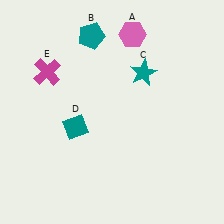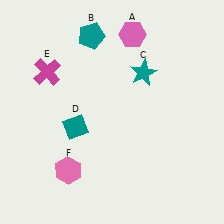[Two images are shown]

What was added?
A pink hexagon (F) was added in Image 2.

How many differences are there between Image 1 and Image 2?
There is 1 difference between the two images.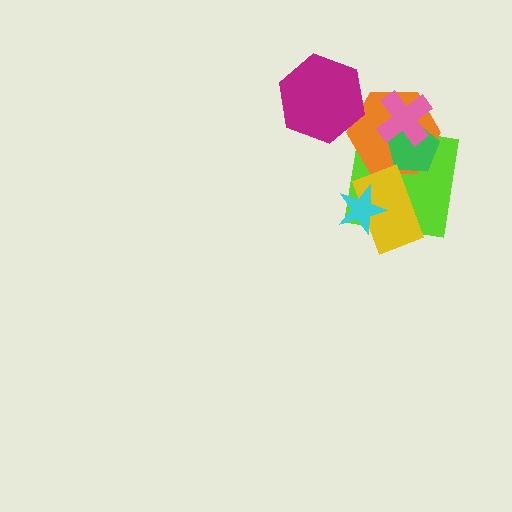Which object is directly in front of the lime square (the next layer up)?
The orange hexagon is directly in front of the lime square.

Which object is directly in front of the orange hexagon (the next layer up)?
The green pentagon is directly in front of the orange hexagon.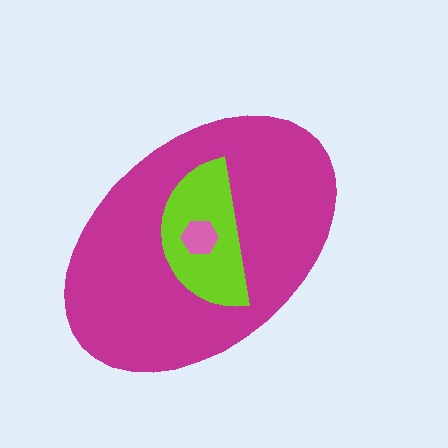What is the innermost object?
The pink hexagon.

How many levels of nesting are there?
3.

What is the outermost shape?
The magenta ellipse.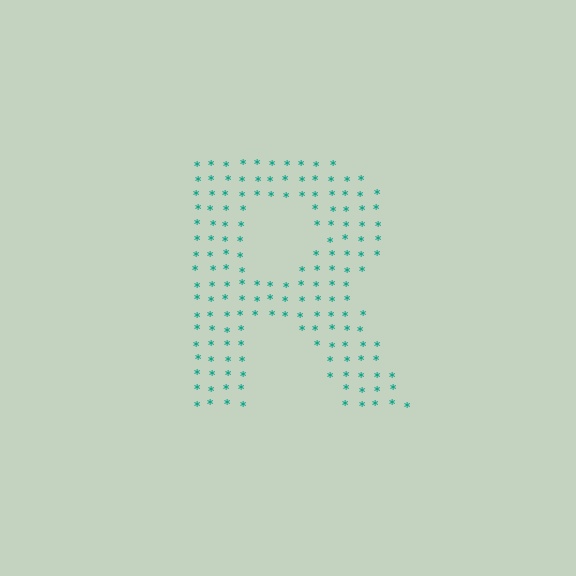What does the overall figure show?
The overall figure shows the letter R.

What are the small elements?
The small elements are asterisks.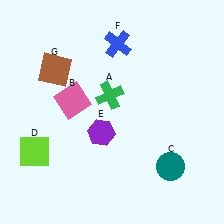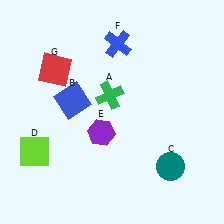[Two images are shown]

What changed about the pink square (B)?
In Image 1, B is pink. In Image 2, it changed to blue.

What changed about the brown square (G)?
In Image 1, G is brown. In Image 2, it changed to red.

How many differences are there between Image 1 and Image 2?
There are 2 differences between the two images.